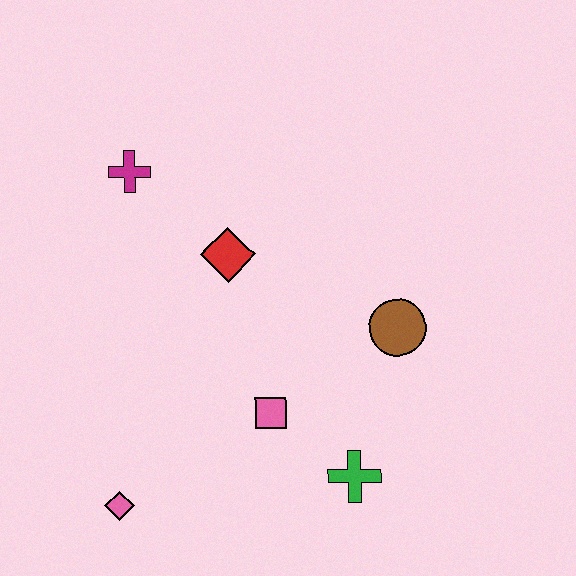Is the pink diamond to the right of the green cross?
No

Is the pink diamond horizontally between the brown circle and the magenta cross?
No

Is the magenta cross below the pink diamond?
No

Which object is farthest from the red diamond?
The pink diamond is farthest from the red diamond.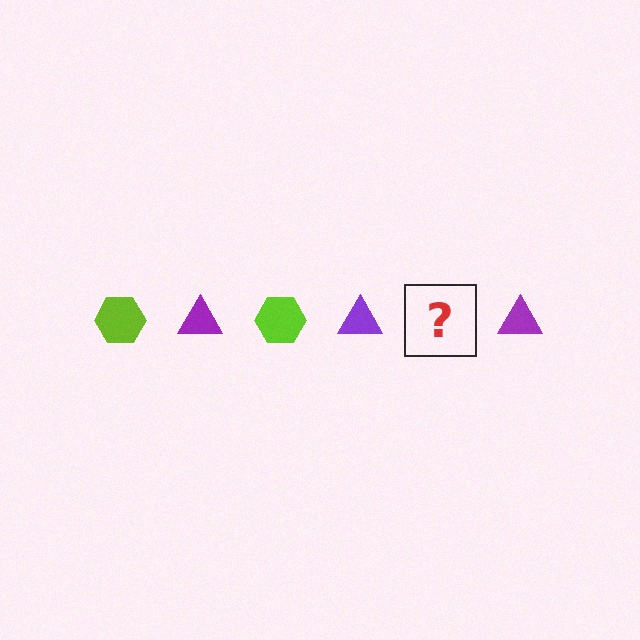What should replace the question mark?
The question mark should be replaced with a lime hexagon.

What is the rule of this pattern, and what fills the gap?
The rule is that the pattern alternates between lime hexagon and purple triangle. The gap should be filled with a lime hexagon.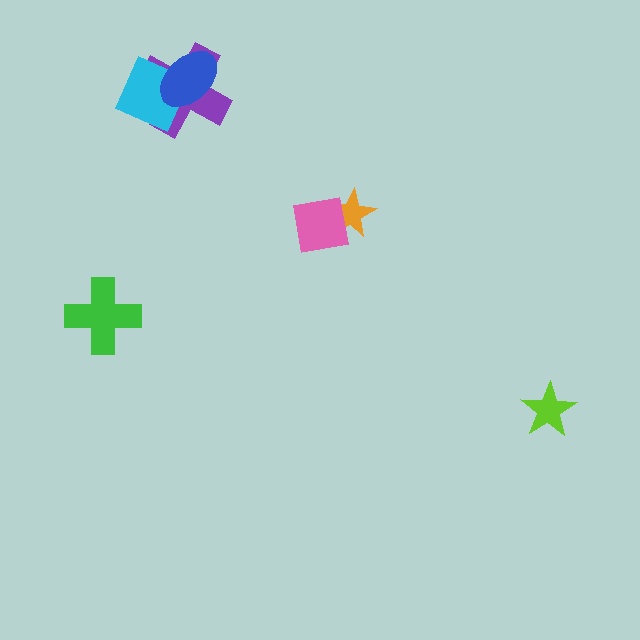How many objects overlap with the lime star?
0 objects overlap with the lime star.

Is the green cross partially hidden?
No, no other shape covers it.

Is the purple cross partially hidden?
Yes, it is partially covered by another shape.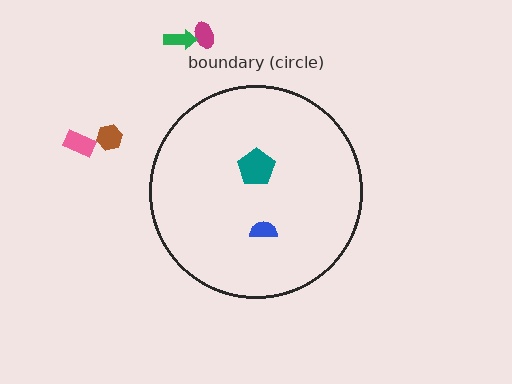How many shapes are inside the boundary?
2 inside, 4 outside.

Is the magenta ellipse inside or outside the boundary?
Outside.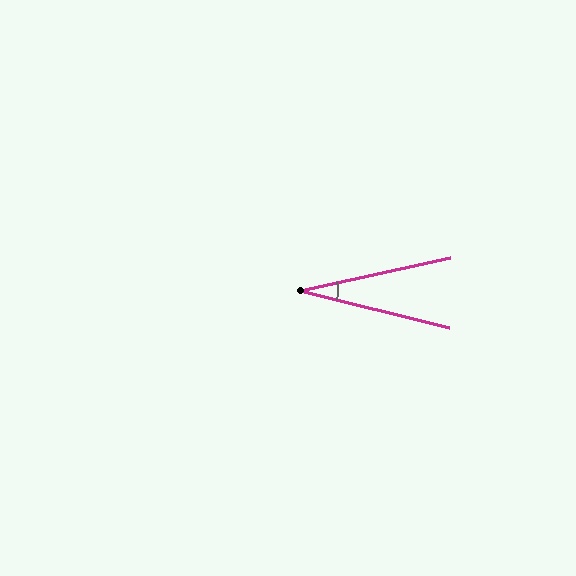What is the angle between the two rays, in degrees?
Approximately 26 degrees.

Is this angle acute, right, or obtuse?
It is acute.